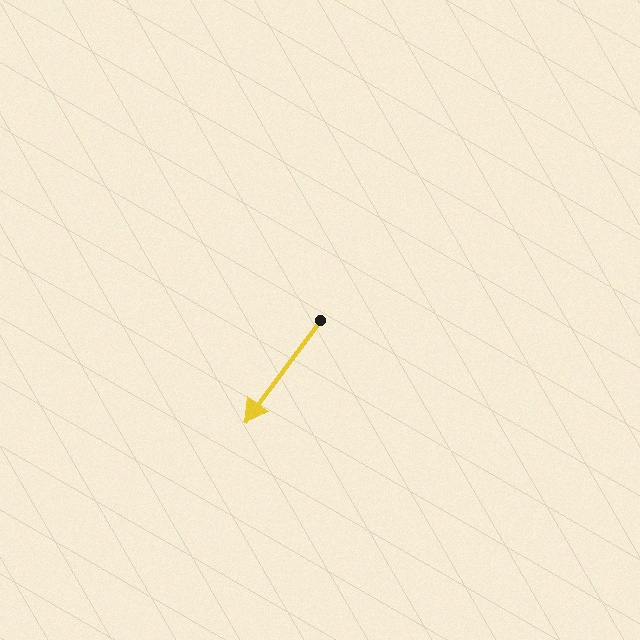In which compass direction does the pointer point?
Southwest.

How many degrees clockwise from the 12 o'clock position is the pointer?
Approximately 216 degrees.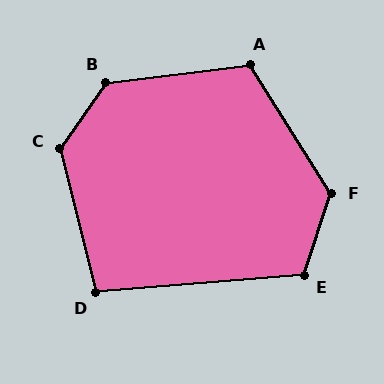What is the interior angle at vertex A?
Approximately 115 degrees (obtuse).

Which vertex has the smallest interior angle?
D, at approximately 99 degrees.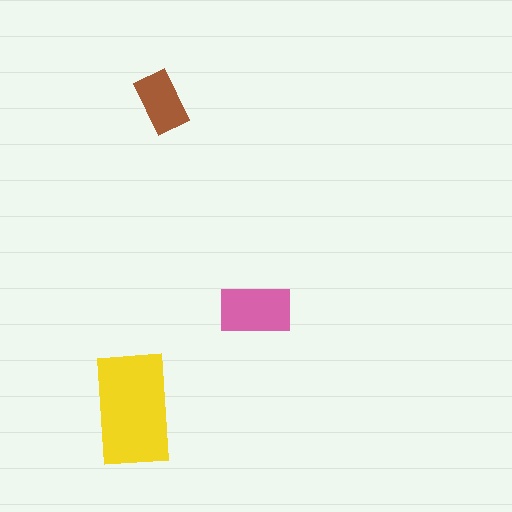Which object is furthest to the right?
The pink rectangle is rightmost.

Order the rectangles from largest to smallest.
the yellow one, the pink one, the brown one.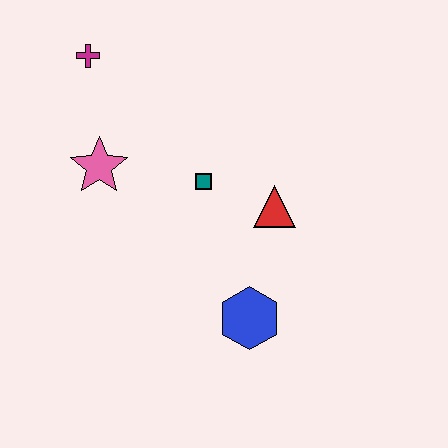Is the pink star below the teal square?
No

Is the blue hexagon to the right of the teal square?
Yes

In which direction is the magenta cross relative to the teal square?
The magenta cross is above the teal square.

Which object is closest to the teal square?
The red triangle is closest to the teal square.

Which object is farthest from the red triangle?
The magenta cross is farthest from the red triangle.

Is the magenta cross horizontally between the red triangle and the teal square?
No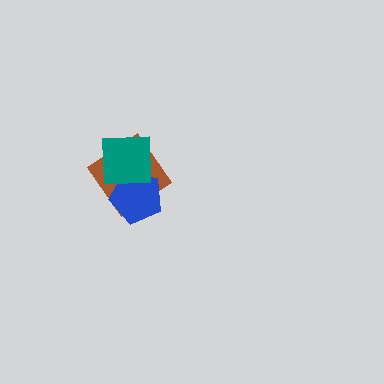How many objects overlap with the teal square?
2 objects overlap with the teal square.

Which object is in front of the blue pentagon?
The teal square is in front of the blue pentagon.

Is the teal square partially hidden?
No, no other shape covers it.